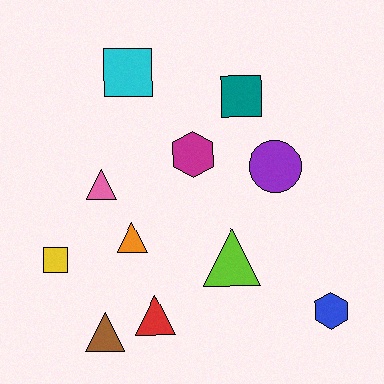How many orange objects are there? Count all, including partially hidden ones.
There is 1 orange object.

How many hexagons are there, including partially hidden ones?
There are 2 hexagons.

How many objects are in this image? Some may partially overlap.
There are 11 objects.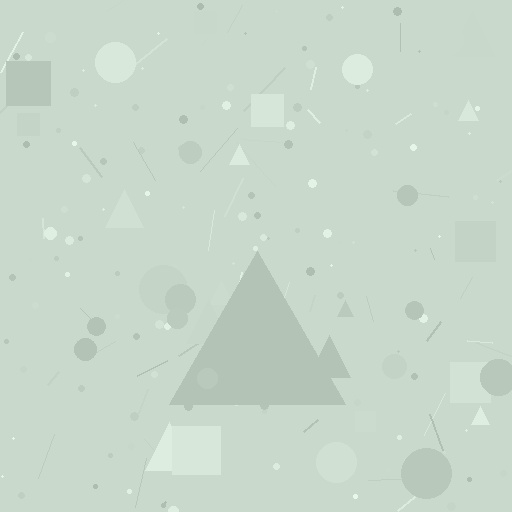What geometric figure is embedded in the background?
A triangle is embedded in the background.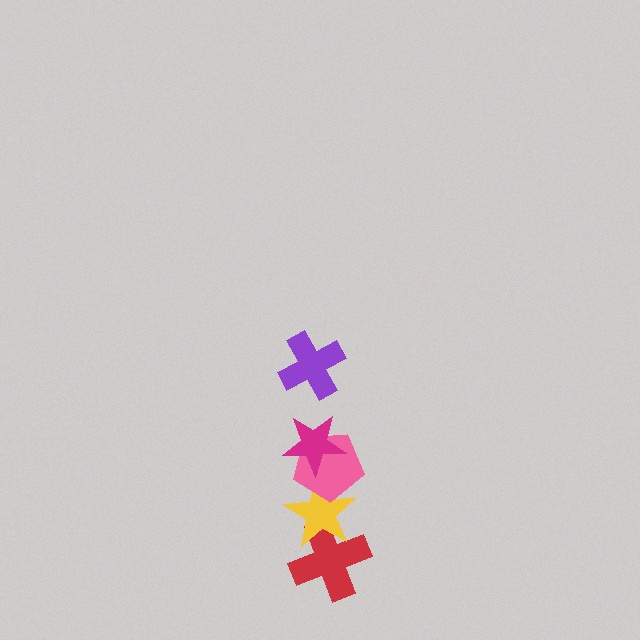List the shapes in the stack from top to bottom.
From top to bottom: the purple cross, the magenta star, the pink pentagon, the yellow star, the red cross.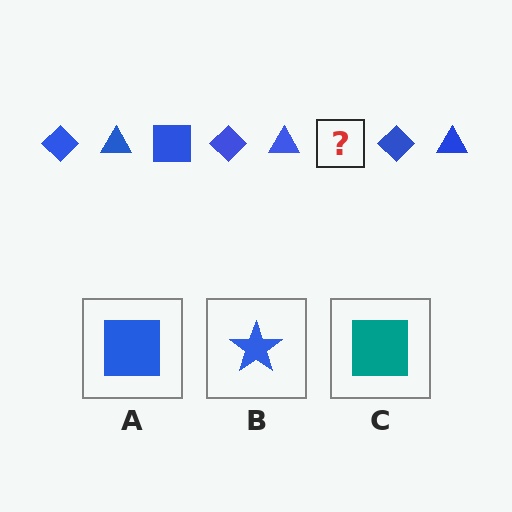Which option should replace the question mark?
Option A.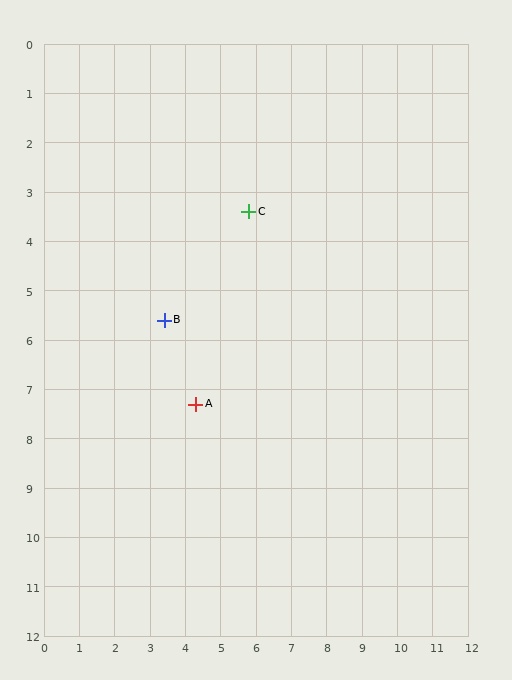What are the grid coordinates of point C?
Point C is at approximately (5.8, 3.4).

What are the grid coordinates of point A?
Point A is at approximately (4.3, 7.3).